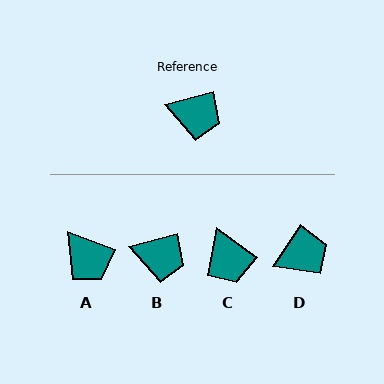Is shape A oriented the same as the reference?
No, it is off by about 35 degrees.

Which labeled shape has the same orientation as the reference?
B.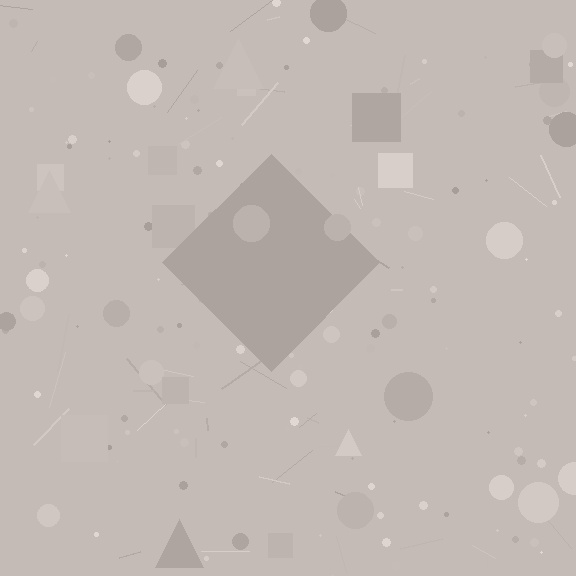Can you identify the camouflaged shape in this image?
The camouflaged shape is a diamond.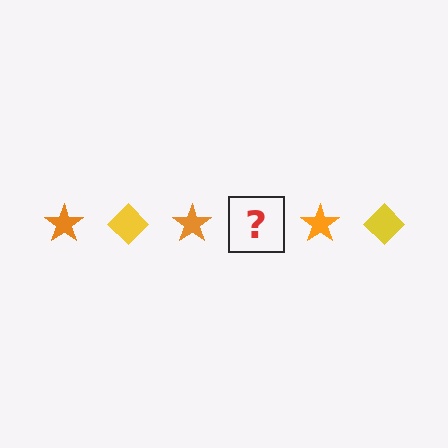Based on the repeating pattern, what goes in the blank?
The blank should be a yellow diamond.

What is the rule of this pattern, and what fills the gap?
The rule is that the pattern alternates between orange star and yellow diamond. The gap should be filled with a yellow diamond.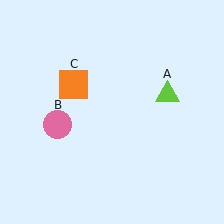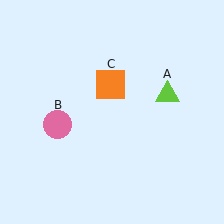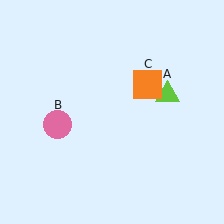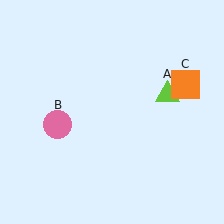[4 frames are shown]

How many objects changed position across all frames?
1 object changed position: orange square (object C).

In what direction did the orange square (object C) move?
The orange square (object C) moved right.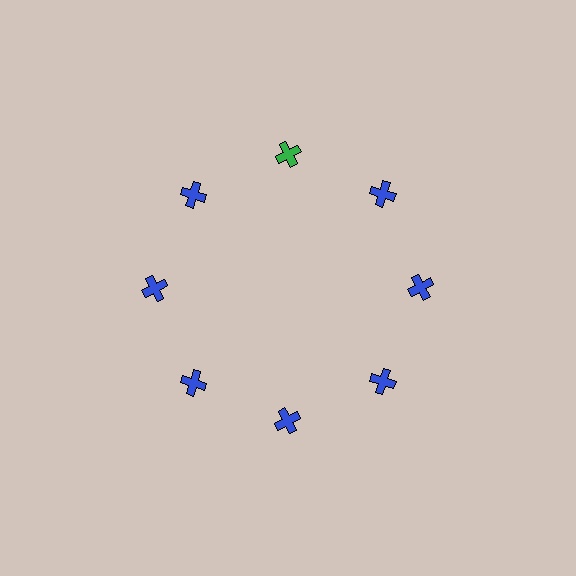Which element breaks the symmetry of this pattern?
The green cross at roughly the 12 o'clock position breaks the symmetry. All other shapes are blue crosses.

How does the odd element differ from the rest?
It has a different color: green instead of blue.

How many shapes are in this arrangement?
There are 8 shapes arranged in a ring pattern.